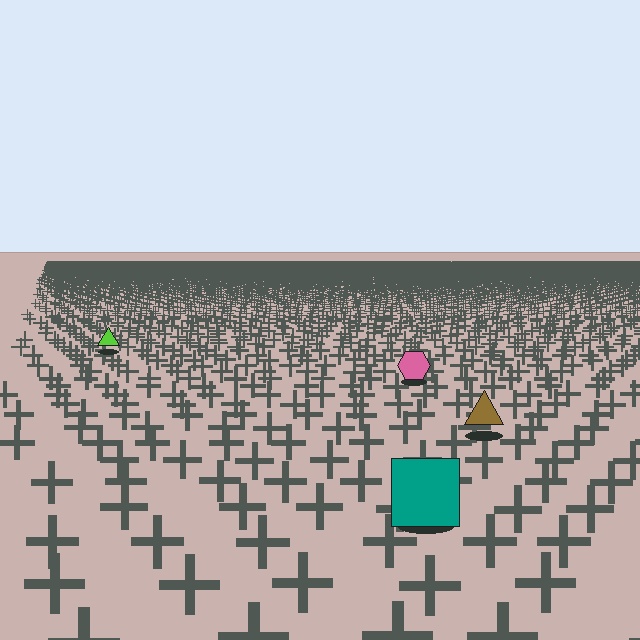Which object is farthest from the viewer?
The lime triangle is farthest from the viewer. It appears smaller and the ground texture around it is denser.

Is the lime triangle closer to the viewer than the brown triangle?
No. The brown triangle is closer — you can tell from the texture gradient: the ground texture is coarser near it.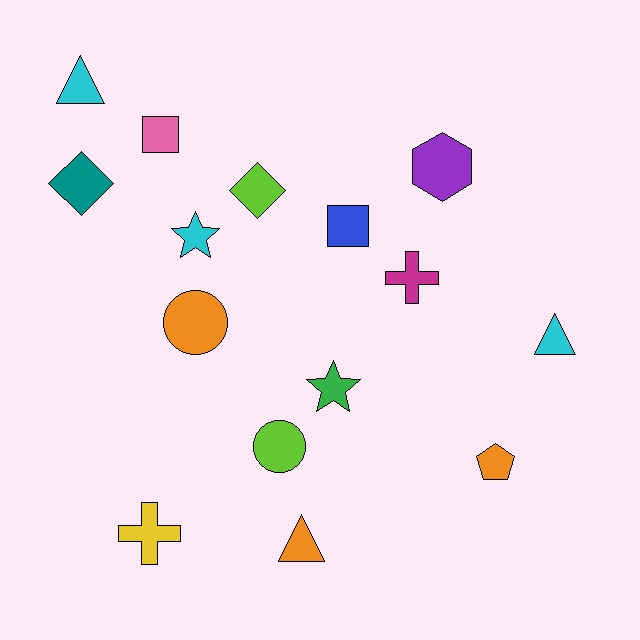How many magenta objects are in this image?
There is 1 magenta object.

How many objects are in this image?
There are 15 objects.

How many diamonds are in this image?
There are 2 diamonds.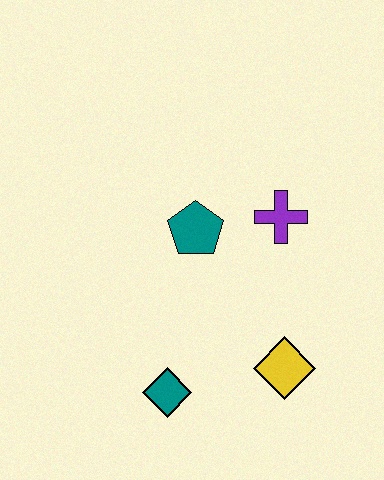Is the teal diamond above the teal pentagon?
No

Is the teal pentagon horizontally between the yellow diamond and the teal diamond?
Yes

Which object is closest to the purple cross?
The teal pentagon is closest to the purple cross.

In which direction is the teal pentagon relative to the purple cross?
The teal pentagon is to the left of the purple cross.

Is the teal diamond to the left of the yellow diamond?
Yes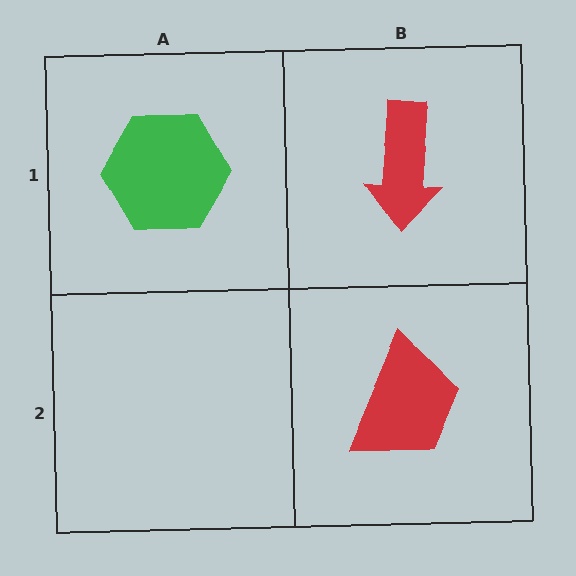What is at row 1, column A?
A green hexagon.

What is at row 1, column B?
A red arrow.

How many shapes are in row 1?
2 shapes.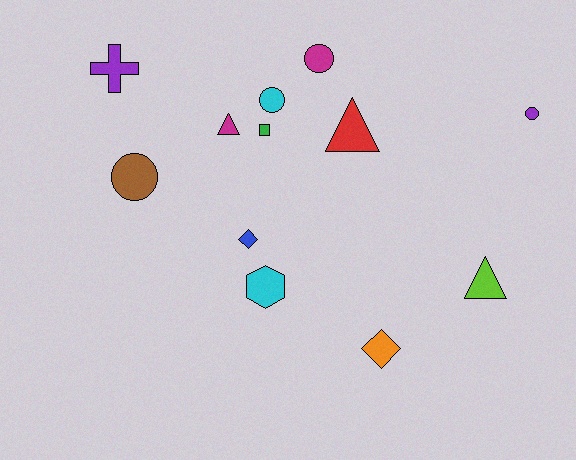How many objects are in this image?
There are 12 objects.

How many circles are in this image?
There are 4 circles.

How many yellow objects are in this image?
There are no yellow objects.